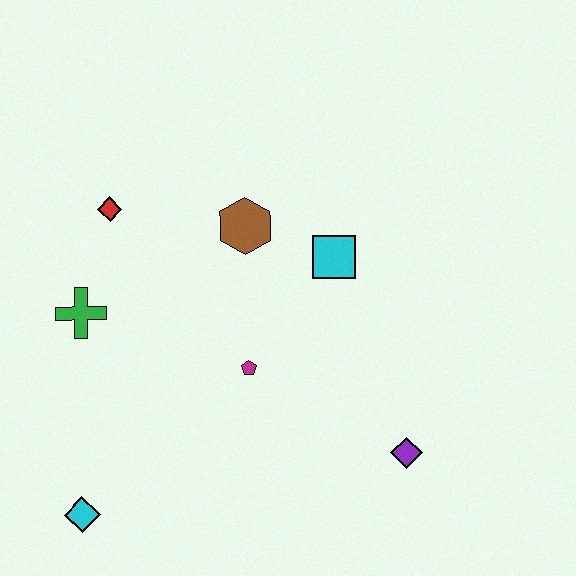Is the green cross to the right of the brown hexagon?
No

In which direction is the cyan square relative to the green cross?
The cyan square is to the right of the green cross.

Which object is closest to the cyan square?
The brown hexagon is closest to the cyan square.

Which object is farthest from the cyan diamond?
The cyan square is farthest from the cyan diamond.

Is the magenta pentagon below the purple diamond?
No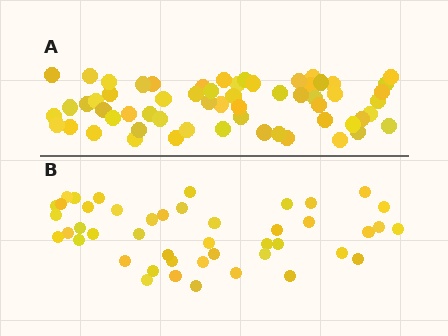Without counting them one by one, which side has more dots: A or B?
Region A (the top region) has more dots.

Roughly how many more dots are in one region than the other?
Region A has approximately 15 more dots than region B.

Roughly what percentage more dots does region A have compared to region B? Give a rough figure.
About 35% more.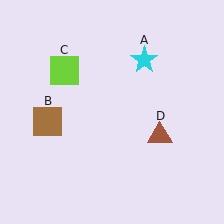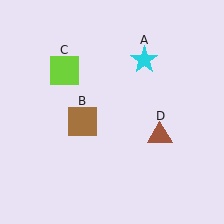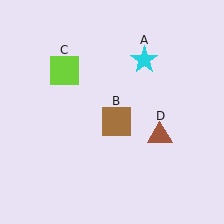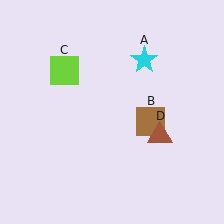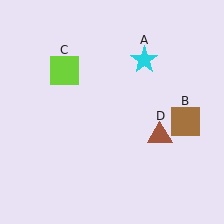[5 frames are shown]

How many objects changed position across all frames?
1 object changed position: brown square (object B).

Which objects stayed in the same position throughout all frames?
Cyan star (object A) and lime square (object C) and brown triangle (object D) remained stationary.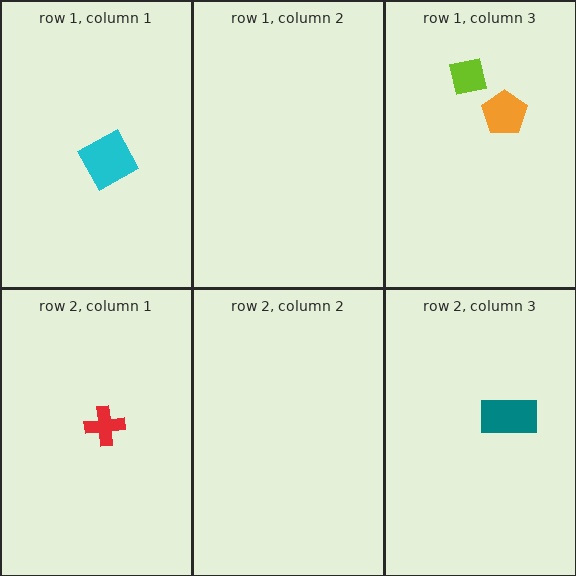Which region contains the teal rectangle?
The row 2, column 3 region.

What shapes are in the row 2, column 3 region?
The teal rectangle.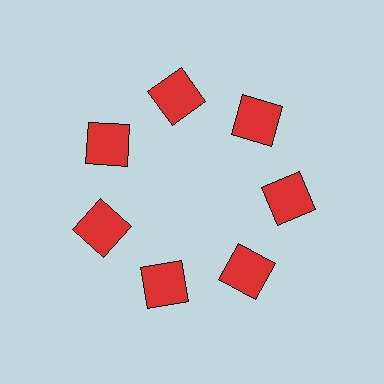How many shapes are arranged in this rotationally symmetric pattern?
There are 7 shapes, arranged in 7 groups of 1.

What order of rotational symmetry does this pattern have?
This pattern has 7-fold rotational symmetry.